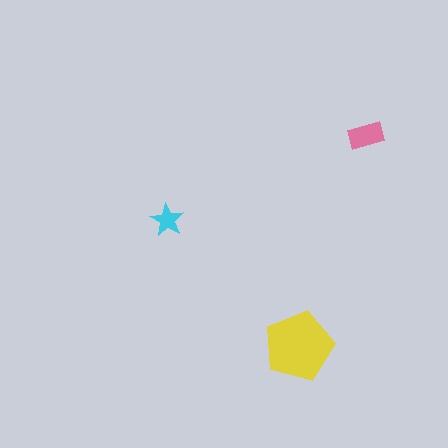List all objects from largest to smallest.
The yellow pentagon, the pink rectangle, the cyan star.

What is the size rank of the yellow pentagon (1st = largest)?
1st.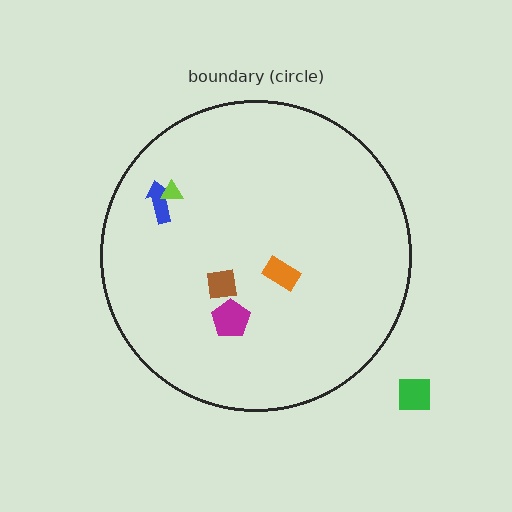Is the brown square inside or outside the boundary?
Inside.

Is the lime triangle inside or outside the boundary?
Inside.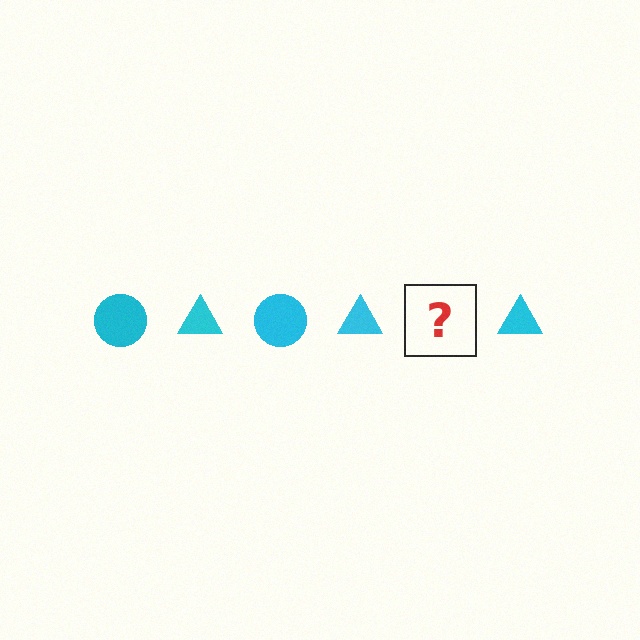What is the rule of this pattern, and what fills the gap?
The rule is that the pattern cycles through circle, triangle shapes in cyan. The gap should be filled with a cyan circle.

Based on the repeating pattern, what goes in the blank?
The blank should be a cyan circle.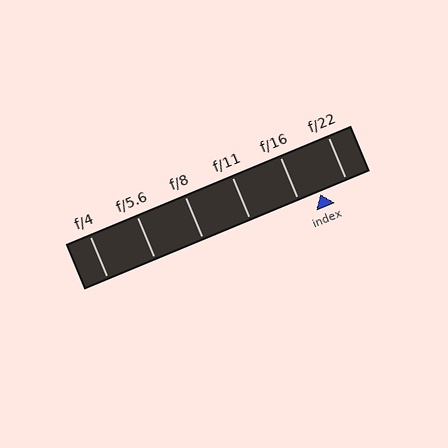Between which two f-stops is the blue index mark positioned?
The index mark is between f/16 and f/22.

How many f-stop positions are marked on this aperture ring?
There are 6 f-stop positions marked.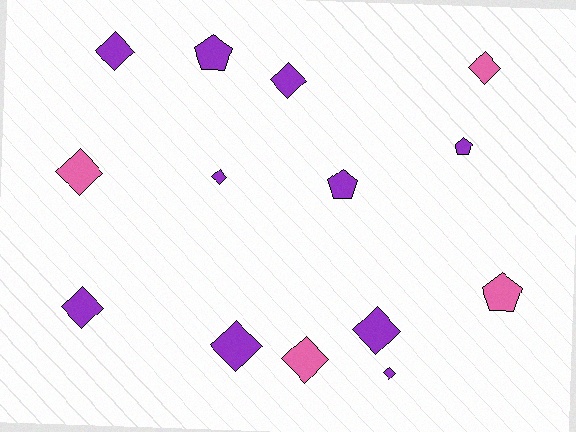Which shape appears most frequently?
Diamond, with 10 objects.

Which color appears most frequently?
Purple, with 10 objects.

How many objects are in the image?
There are 14 objects.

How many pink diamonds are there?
There are 3 pink diamonds.